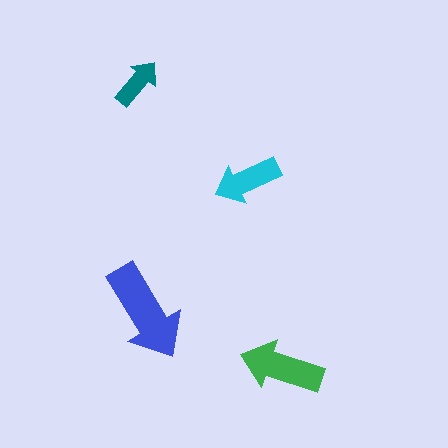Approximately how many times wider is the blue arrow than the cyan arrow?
About 1.5 times wider.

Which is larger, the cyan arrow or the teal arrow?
The cyan one.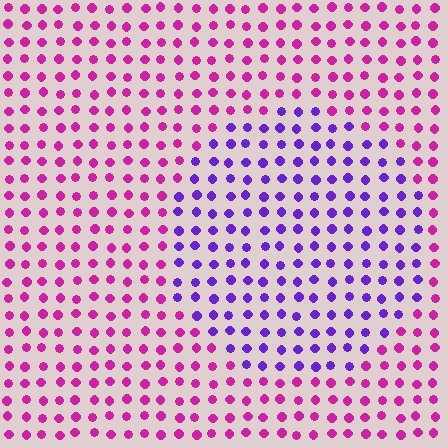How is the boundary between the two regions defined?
The boundary is defined purely by a slight shift in hue (about 48 degrees). Spacing, size, and orientation are identical on both sides.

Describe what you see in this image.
The image is filled with small magenta elements in a uniform arrangement. A circle-shaped region is visible where the elements are tinted to a slightly different hue, forming a subtle color boundary.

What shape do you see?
I see a circle.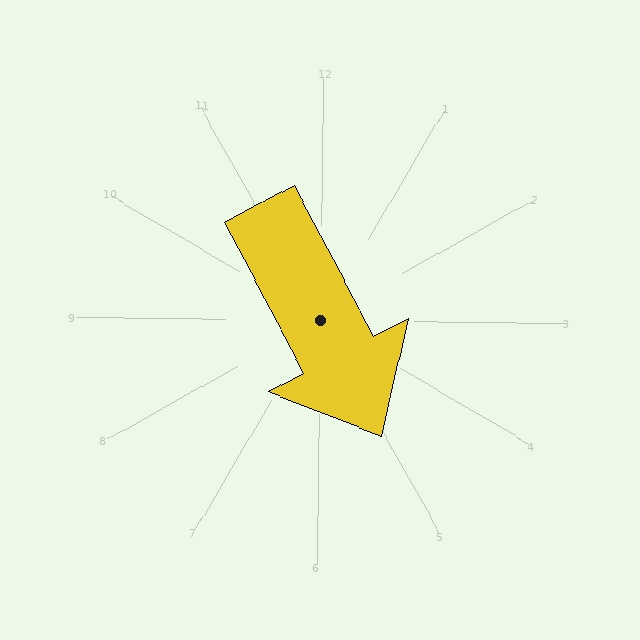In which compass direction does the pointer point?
Southeast.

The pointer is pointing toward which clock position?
Roughly 5 o'clock.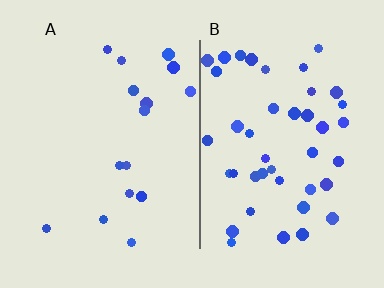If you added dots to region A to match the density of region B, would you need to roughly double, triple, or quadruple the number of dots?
Approximately triple.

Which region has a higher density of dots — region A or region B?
B (the right).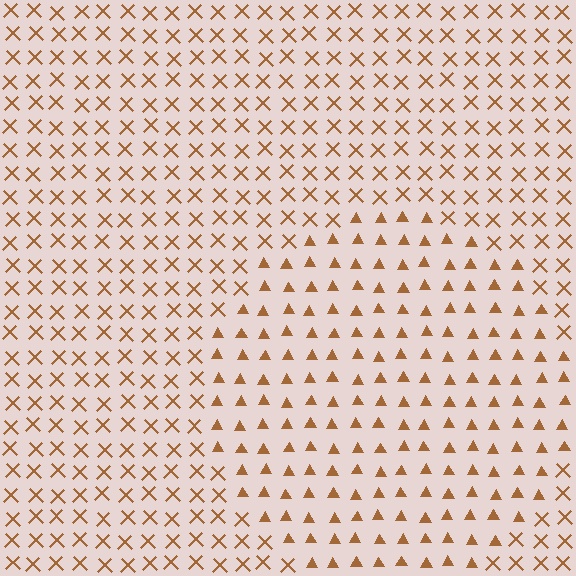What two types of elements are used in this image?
The image uses triangles inside the circle region and X marks outside it.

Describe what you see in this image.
The image is filled with small brown elements arranged in a uniform grid. A circle-shaped region contains triangles, while the surrounding area contains X marks. The boundary is defined purely by the change in element shape.